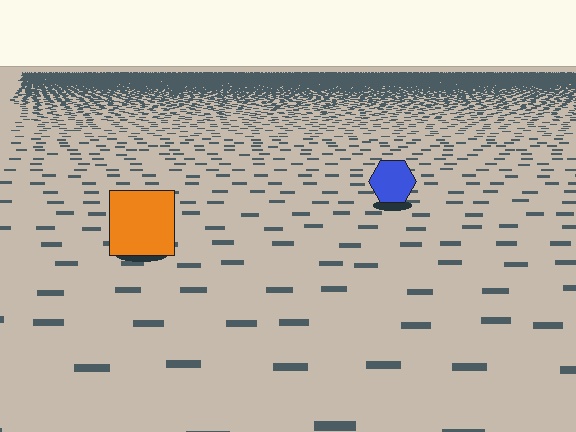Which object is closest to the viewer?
The orange square is closest. The texture marks near it are larger and more spread out.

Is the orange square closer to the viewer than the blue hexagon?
Yes. The orange square is closer — you can tell from the texture gradient: the ground texture is coarser near it.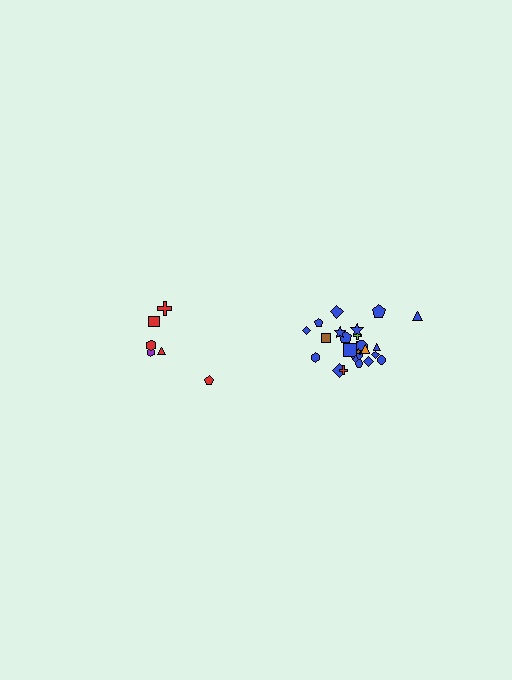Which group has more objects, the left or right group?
The right group.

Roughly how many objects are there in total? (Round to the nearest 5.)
Roughly 30 objects in total.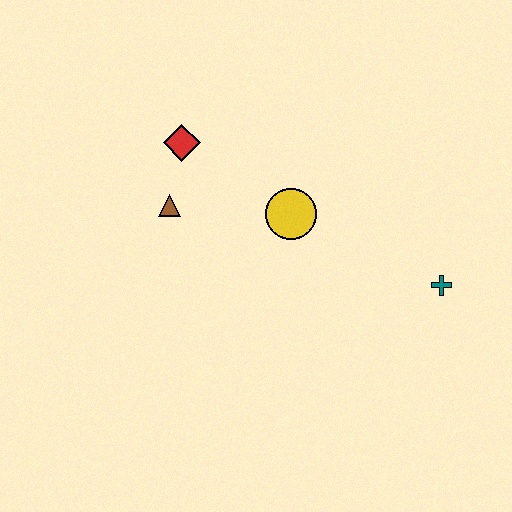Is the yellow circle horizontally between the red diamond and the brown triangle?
No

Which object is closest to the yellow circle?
The brown triangle is closest to the yellow circle.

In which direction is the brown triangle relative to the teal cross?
The brown triangle is to the left of the teal cross.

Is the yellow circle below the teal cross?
No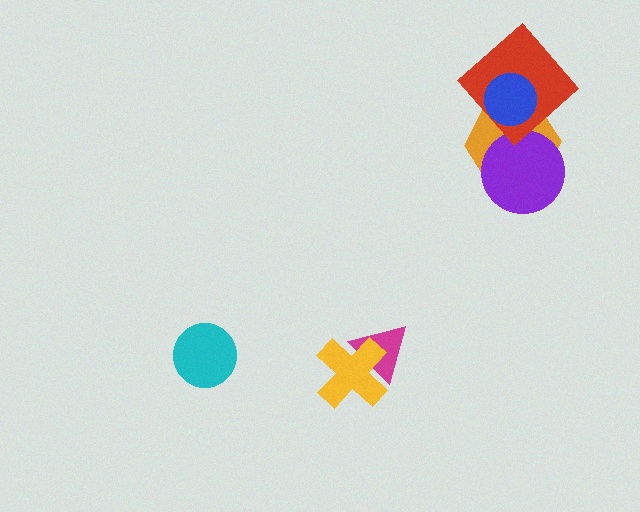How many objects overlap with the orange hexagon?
3 objects overlap with the orange hexagon.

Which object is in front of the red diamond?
The blue circle is in front of the red diamond.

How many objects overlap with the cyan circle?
0 objects overlap with the cyan circle.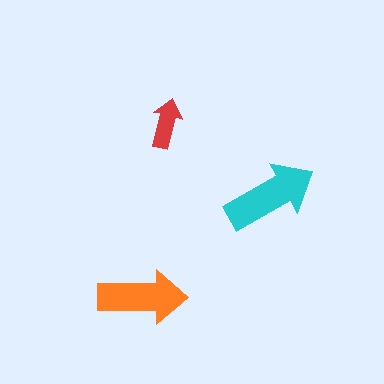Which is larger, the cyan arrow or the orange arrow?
The cyan one.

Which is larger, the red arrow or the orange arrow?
The orange one.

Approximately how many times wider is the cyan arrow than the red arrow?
About 2 times wider.